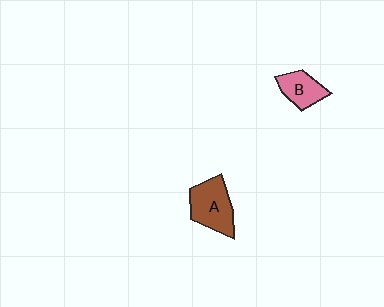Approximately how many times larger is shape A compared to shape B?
Approximately 1.5 times.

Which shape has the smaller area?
Shape B (pink).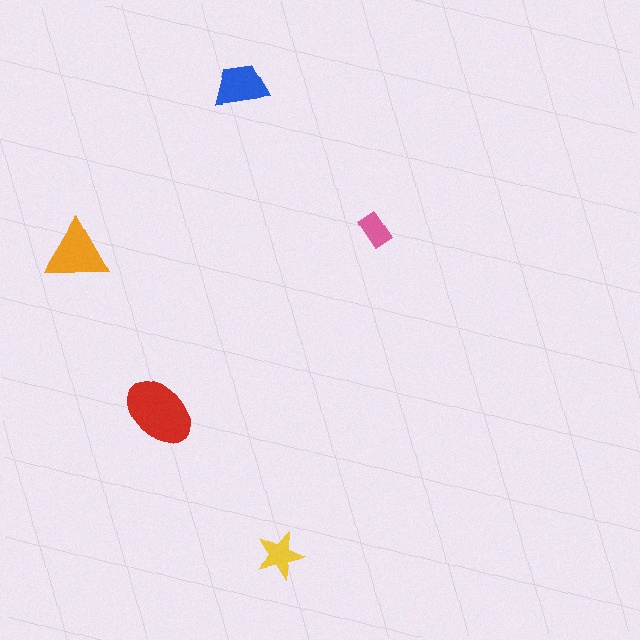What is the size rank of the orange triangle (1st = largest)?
2nd.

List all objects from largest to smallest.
The red ellipse, the orange triangle, the blue trapezoid, the yellow star, the pink rectangle.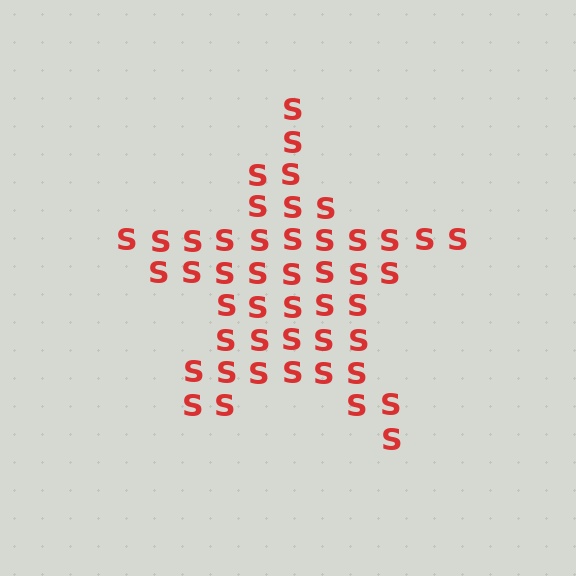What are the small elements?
The small elements are letter S's.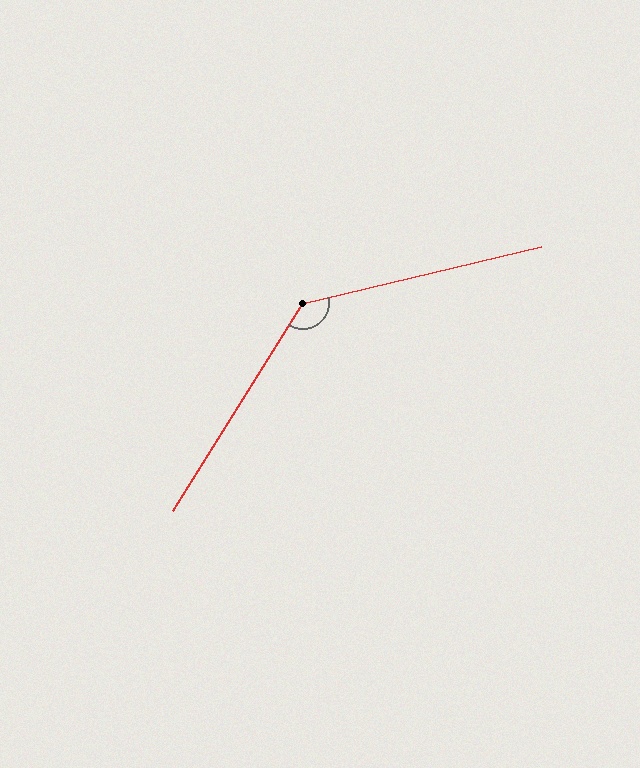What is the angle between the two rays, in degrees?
Approximately 135 degrees.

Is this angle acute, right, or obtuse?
It is obtuse.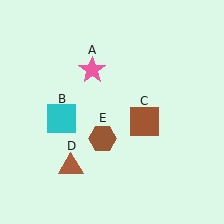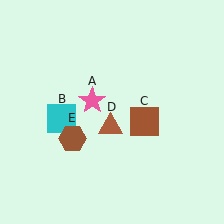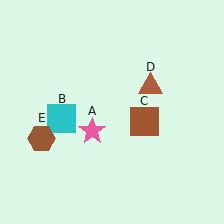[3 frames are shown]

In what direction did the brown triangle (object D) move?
The brown triangle (object D) moved up and to the right.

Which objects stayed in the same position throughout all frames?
Cyan square (object B) and brown square (object C) remained stationary.